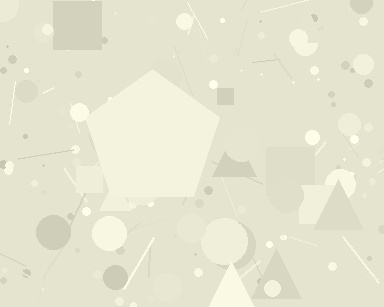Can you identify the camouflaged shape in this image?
The camouflaged shape is a pentagon.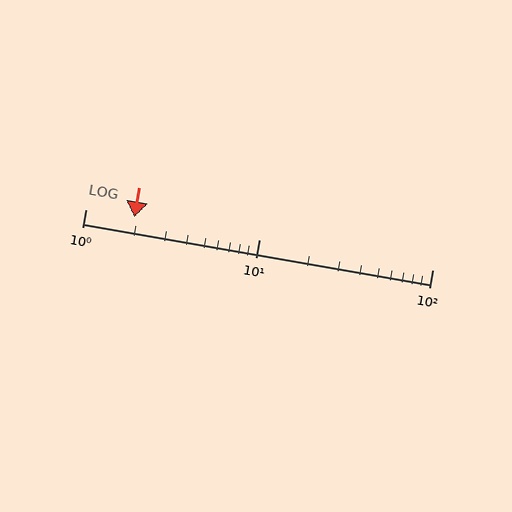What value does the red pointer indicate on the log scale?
The pointer indicates approximately 1.9.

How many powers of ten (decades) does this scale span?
The scale spans 2 decades, from 1 to 100.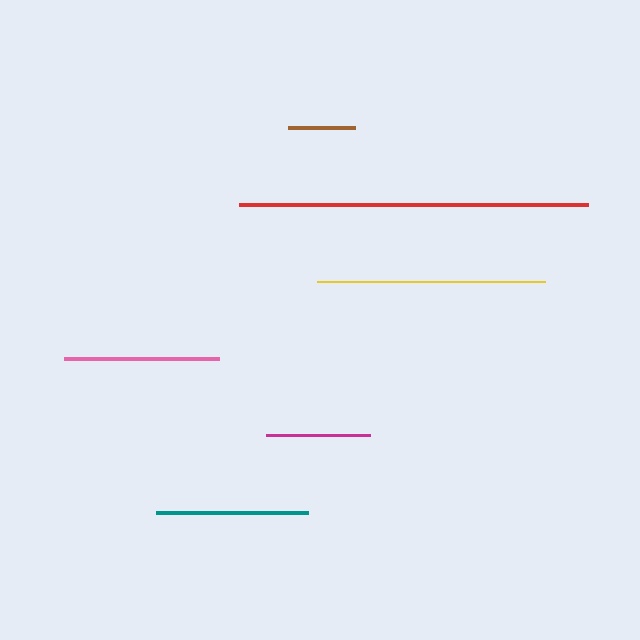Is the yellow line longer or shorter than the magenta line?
The yellow line is longer than the magenta line.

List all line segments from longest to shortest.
From longest to shortest: red, yellow, pink, teal, magenta, brown.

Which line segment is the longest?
The red line is the longest at approximately 348 pixels.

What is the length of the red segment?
The red segment is approximately 348 pixels long.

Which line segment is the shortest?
The brown line is the shortest at approximately 66 pixels.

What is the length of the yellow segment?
The yellow segment is approximately 228 pixels long.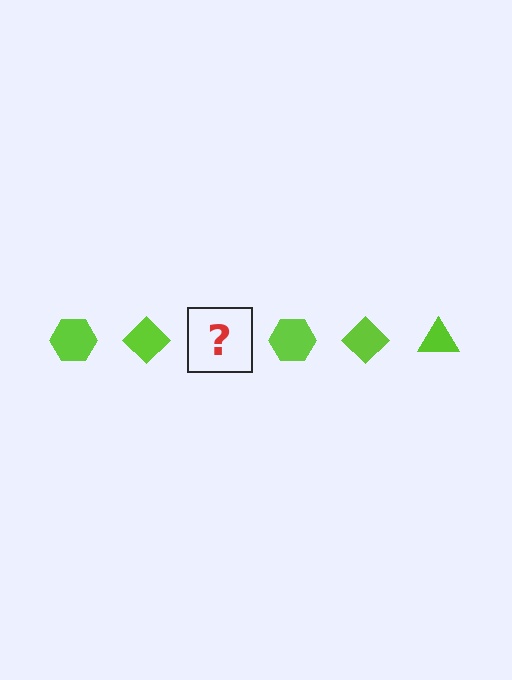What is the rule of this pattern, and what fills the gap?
The rule is that the pattern cycles through hexagon, diamond, triangle shapes in lime. The gap should be filled with a lime triangle.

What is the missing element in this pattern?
The missing element is a lime triangle.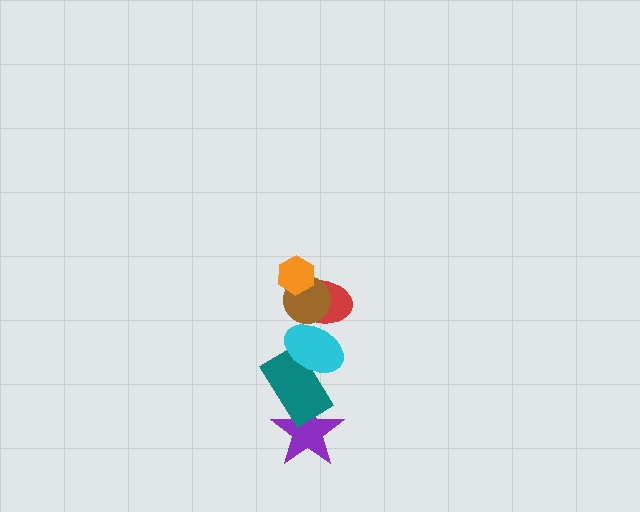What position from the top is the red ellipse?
The red ellipse is 3rd from the top.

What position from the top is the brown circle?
The brown circle is 2nd from the top.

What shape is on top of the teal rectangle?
The cyan ellipse is on top of the teal rectangle.